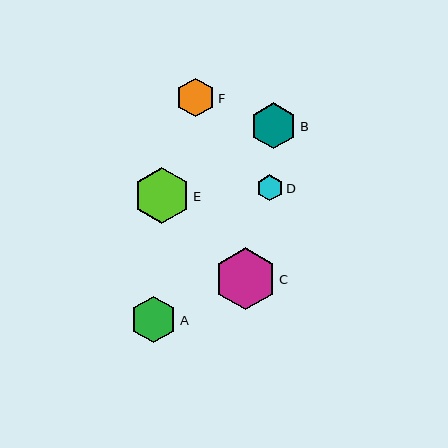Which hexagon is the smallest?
Hexagon D is the smallest with a size of approximately 26 pixels.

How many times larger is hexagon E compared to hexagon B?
Hexagon E is approximately 1.2 times the size of hexagon B.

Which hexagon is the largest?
Hexagon C is the largest with a size of approximately 62 pixels.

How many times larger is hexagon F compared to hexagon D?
Hexagon F is approximately 1.5 times the size of hexagon D.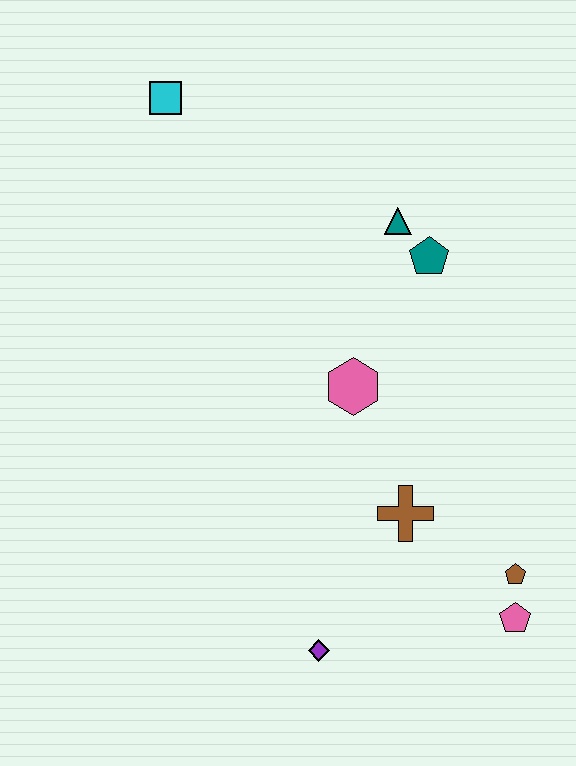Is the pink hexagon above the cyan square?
No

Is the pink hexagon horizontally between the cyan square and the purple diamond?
No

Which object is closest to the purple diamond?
The brown cross is closest to the purple diamond.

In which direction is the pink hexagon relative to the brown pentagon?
The pink hexagon is above the brown pentagon.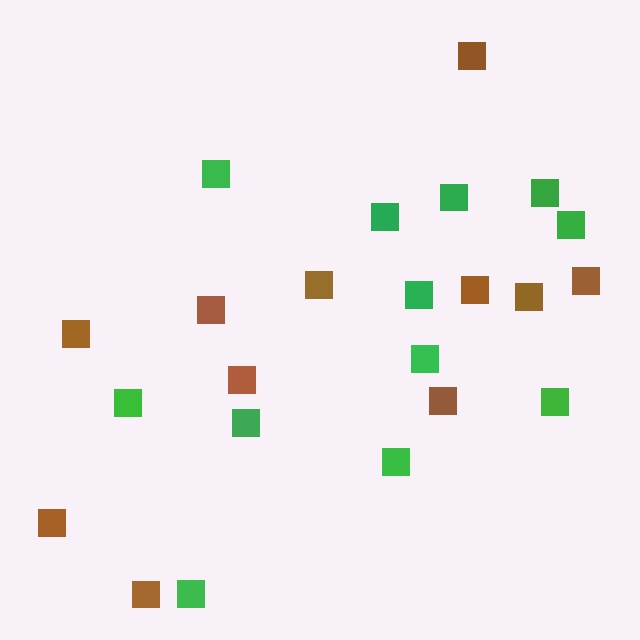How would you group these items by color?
There are 2 groups: one group of brown squares (11) and one group of green squares (12).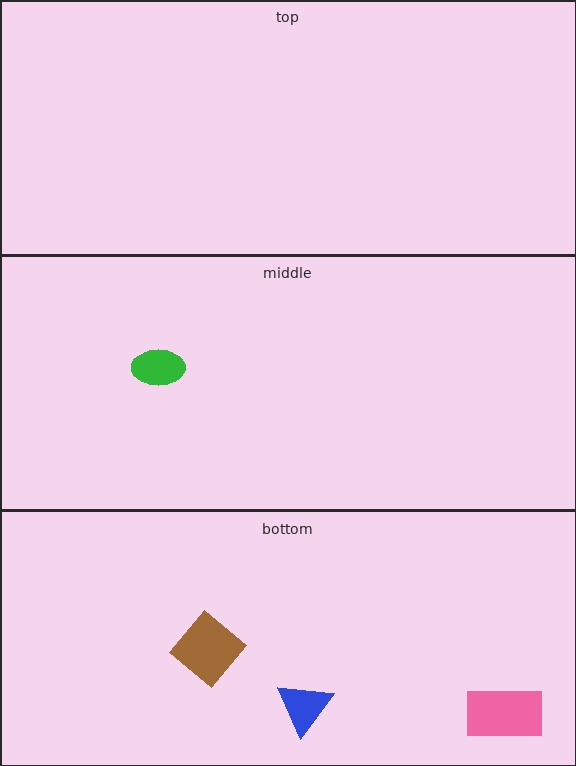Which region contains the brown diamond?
The bottom region.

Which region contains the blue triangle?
The bottom region.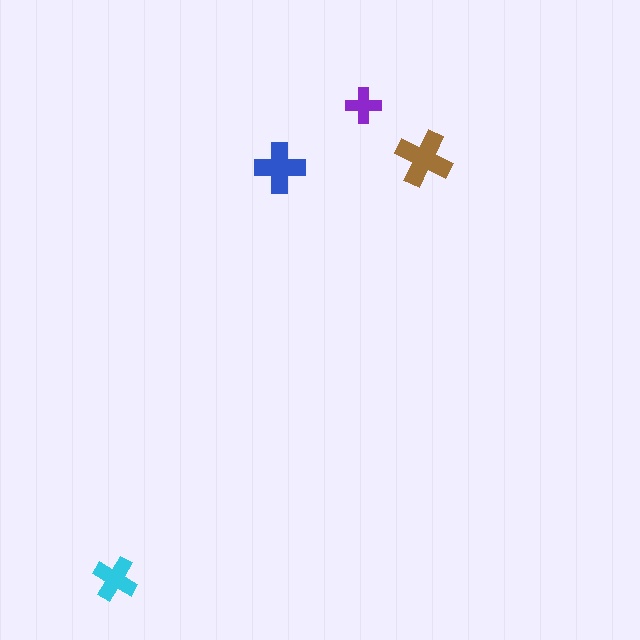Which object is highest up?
The purple cross is topmost.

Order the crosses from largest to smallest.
the brown one, the blue one, the cyan one, the purple one.